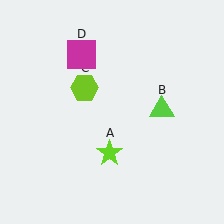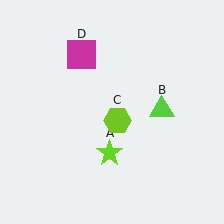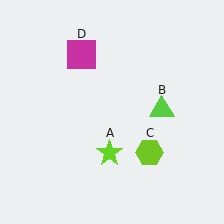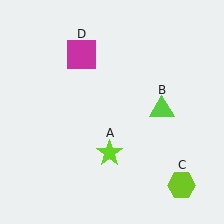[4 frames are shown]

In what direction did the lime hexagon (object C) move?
The lime hexagon (object C) moved down and to the right.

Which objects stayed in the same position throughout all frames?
Lime star (object A) and lime triangle (object B) and magenta square (object D) remained stationary.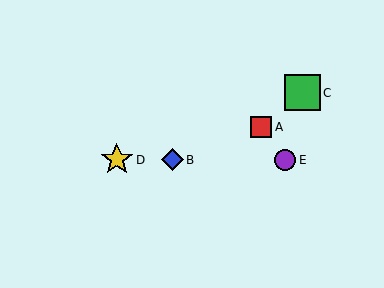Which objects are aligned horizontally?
Objects B, D, E are aligned horizontally.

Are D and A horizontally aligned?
No, D is at y≈160 and A is at y≈127.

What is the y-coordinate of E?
Object E is at y≈160.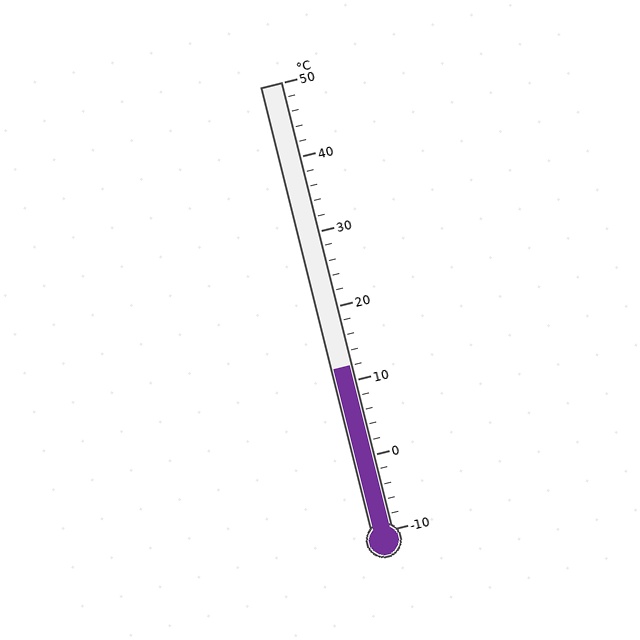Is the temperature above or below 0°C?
The temperature is above 0°C.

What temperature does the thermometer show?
The thermometer shows approximately 12°C.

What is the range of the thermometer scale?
The thermometer scale ranges from -10°C to 50°C.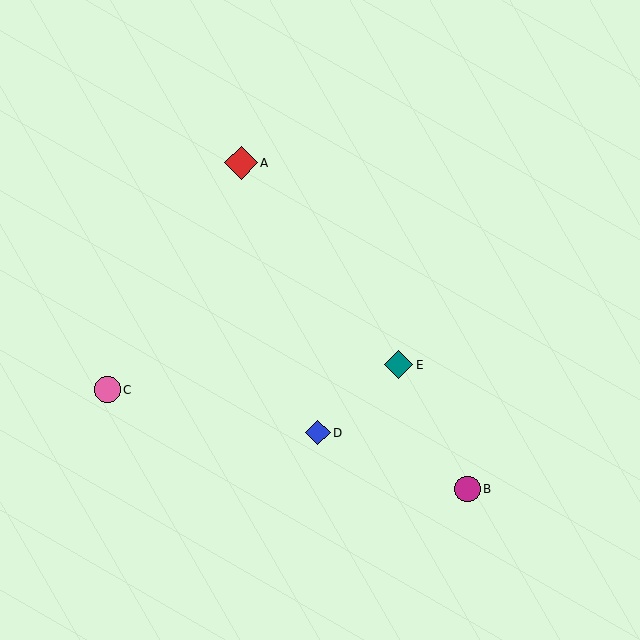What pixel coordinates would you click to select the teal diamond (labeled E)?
Click at (399, 365) to select the teal diamond E.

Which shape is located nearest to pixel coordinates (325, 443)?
The blue diamond (labeled D) at (318, 433) is nearest to that location.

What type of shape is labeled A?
Shape A is a red diamond.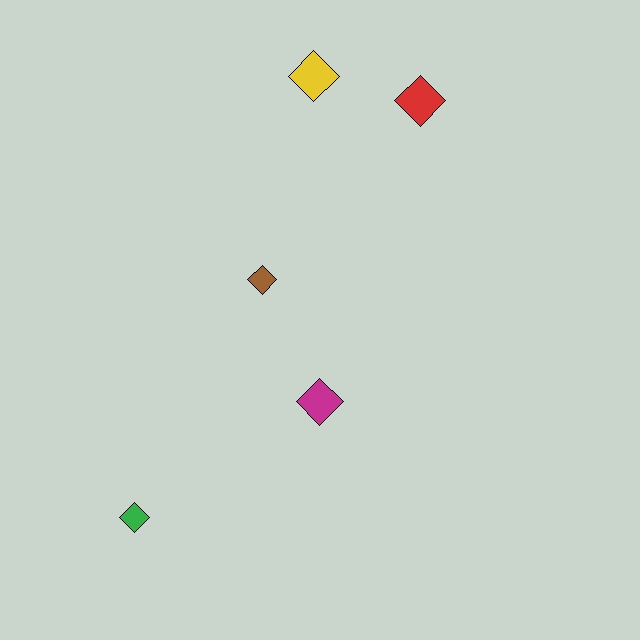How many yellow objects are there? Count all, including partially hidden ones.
There is 1 yellow object.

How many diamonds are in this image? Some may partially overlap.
There are 5 diamonds.